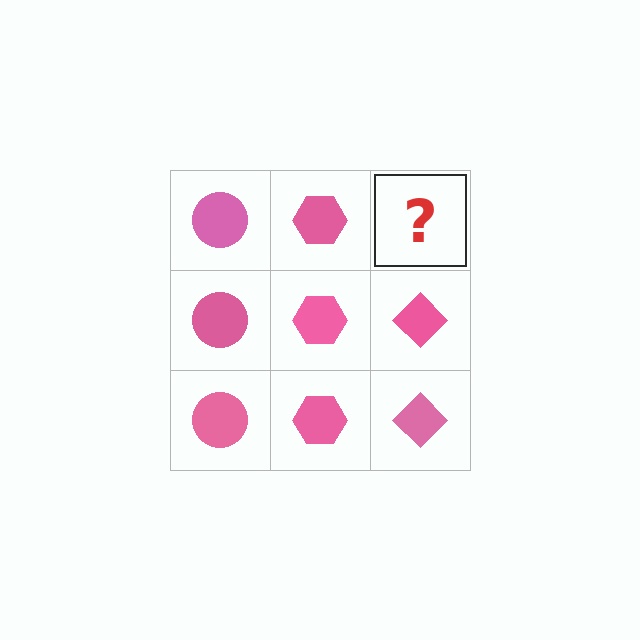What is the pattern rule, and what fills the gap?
The rule is that each column has a consistent shape. The gap should be filled with a pink diamond.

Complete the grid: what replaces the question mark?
The question mark should be replaced with a pink diamond.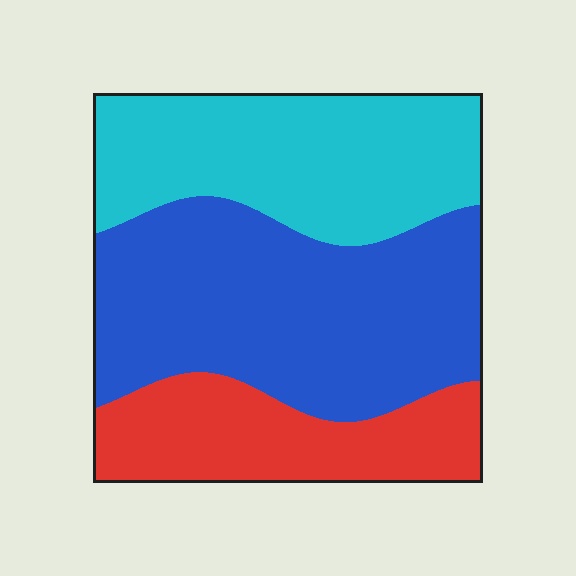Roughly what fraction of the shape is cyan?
Cyan covers 33% of the shape.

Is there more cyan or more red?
Cyan.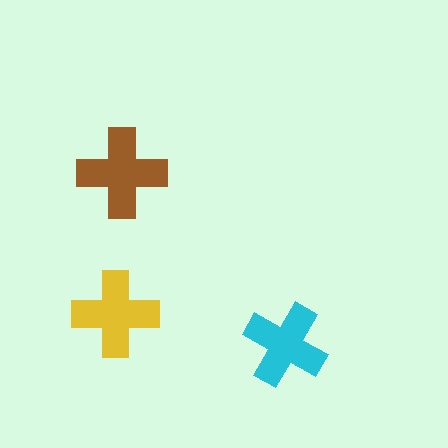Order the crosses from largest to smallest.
the brown one, the yellow one, the cyan one.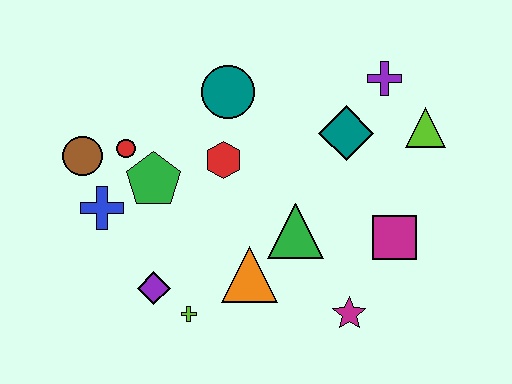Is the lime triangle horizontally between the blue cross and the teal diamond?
No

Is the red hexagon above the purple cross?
No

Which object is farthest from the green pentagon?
The lime triangle is farthest from the green pentagon.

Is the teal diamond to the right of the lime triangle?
No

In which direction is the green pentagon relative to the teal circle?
The green pentagon is below the teal circle.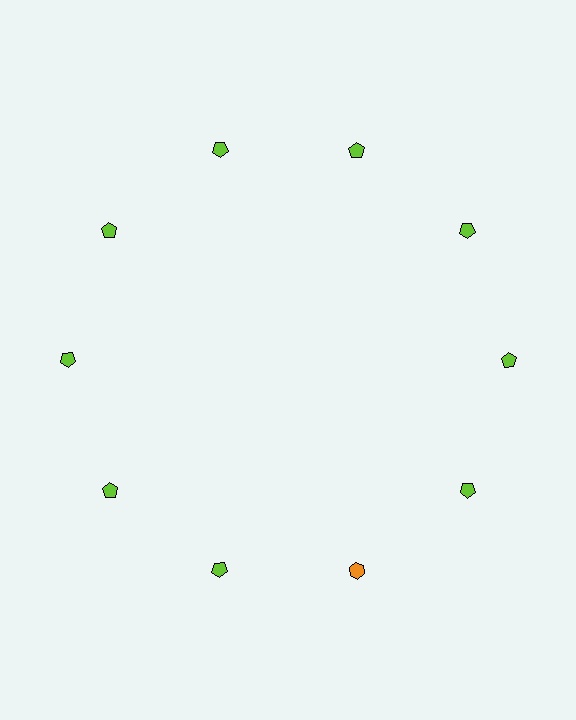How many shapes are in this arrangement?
There are 10 shapes arranged in a ring pattern.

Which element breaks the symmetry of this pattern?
The orange hexagon at roughly the 5 o'clock position breaks the symmetry. All other shapes are lime pentagons.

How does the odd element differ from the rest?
It differs in both color (orange instead of lime) and shape (hexagon instead of pentagon).